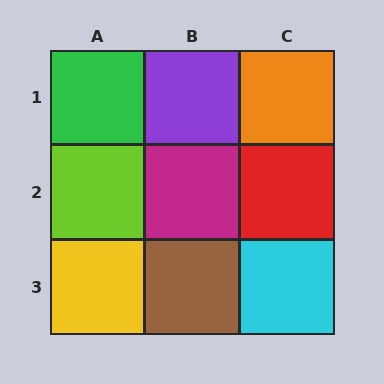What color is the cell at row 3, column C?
Cyan.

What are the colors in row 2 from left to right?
Lime, magenta, red.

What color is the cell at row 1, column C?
Orange.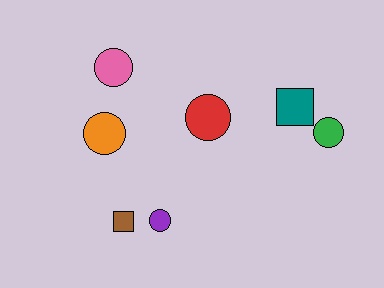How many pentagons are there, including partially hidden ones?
There are no pentagons.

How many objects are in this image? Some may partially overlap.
There are 7 objects.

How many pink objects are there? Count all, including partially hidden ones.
There is 1 pink object.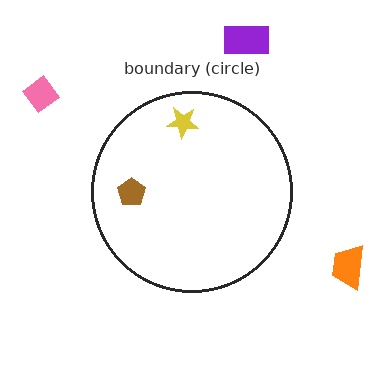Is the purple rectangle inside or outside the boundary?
Outside.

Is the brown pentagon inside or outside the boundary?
Inside.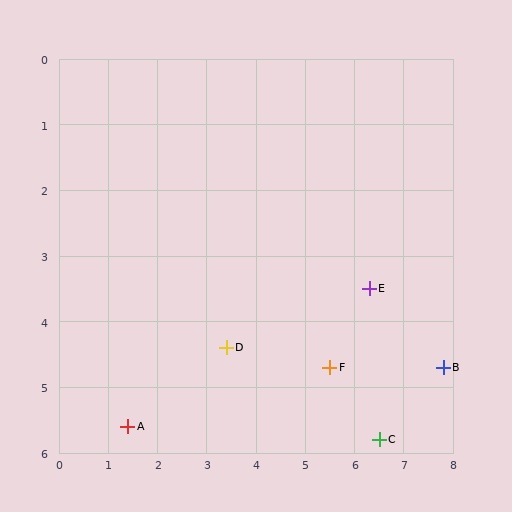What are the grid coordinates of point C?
Point C is at approximately (6.5, 5.8).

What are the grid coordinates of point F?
Point F is at approximately (5.5, 4.7).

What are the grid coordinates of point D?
Point D is at approximately (3.4, 4.4).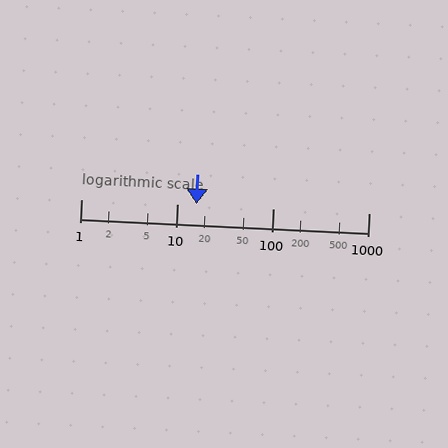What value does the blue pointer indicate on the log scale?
The pointer indicates approximately 16.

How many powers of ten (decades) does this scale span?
The scale spans 3 decades, from 1 to 1000.